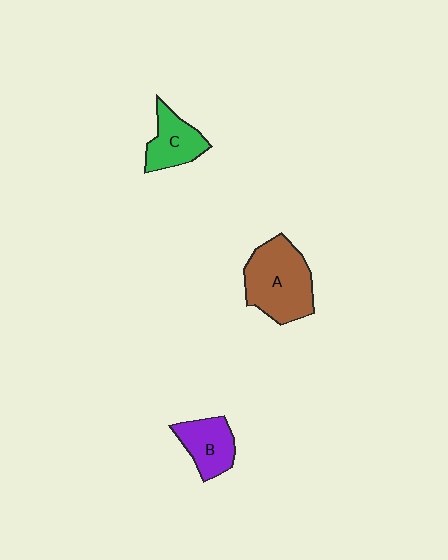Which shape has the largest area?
Shape A (brown).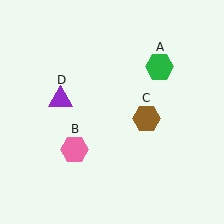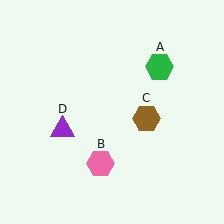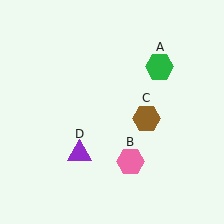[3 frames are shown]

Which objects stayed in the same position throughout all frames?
Green hexagon (object A) and brown hexagon (object C) remained stationary.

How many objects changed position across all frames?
2 objects changed position: pink hexagon (object B), purple triangle (object D).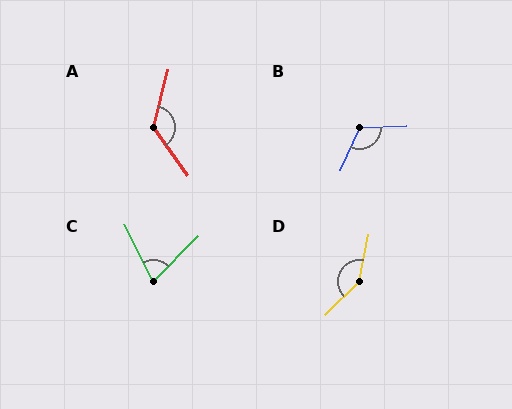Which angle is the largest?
D, at approximately 145 degrees.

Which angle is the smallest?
C, at approximately 71 degrees.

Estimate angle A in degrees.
Approximately 131 degrees.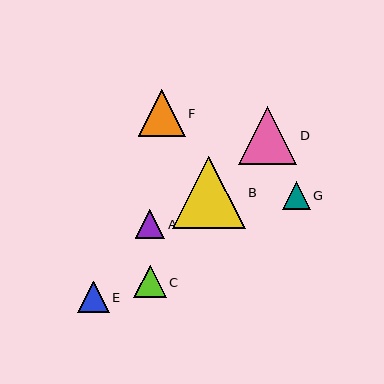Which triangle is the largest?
Triangle B is the largest with a size of approximately 72 pixels.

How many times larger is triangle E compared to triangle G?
Triangle E is approximately 1.1 times the size of triangle G.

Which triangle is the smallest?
Triangle G is the smallest with a size of approximately 28 pixels.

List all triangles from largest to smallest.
From largest to smallest: B, D, F, C, E, A, G.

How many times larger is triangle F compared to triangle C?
Triangle F is approximately 1.4 times the size of triangle C.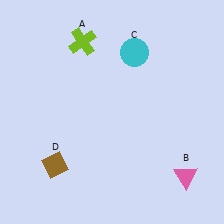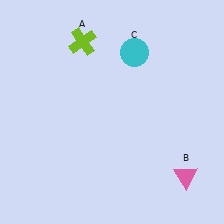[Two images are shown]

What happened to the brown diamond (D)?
The brown diamond (D) was removed in Image 2. It was in the bottom-left area of Image 1.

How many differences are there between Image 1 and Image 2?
There is 1 difference between the two images.